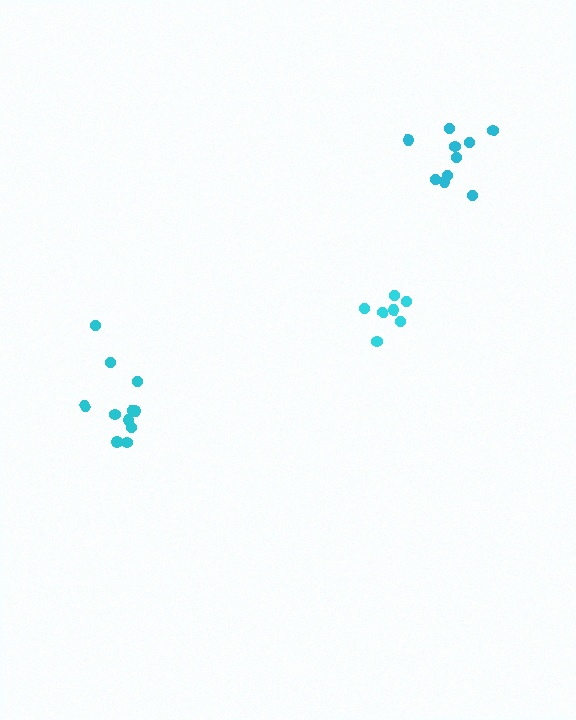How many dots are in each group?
Group 1: 10 dots, Group 2: 7 dots, Group 3: 11 dots (28 total).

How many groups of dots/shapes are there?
There are 3 groups.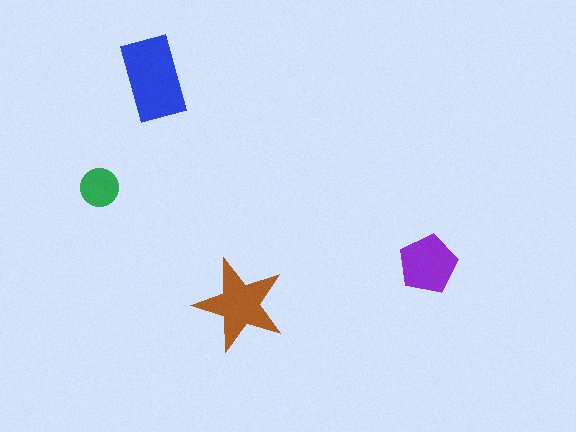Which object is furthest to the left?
The green circle is leftmost.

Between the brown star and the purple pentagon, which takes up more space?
The brown star.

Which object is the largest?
The blue rectangle.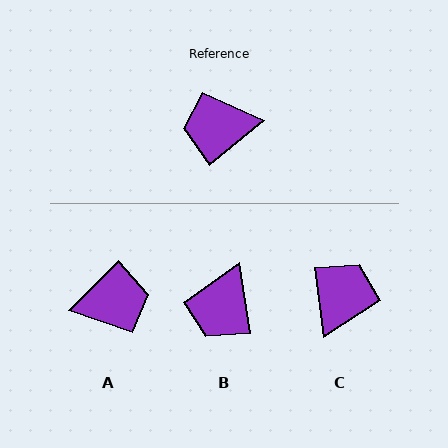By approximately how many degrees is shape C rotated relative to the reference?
Approximately 123 degrees clockwise.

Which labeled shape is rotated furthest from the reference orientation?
A, about 175 degrees away.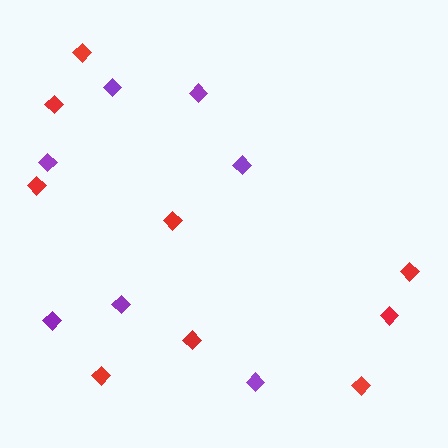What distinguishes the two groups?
There are 2 groups: one group of purple diamonds (7) and one group of red diamonds (9).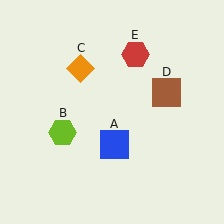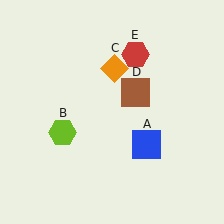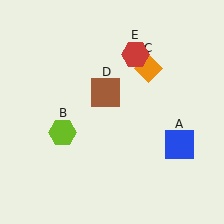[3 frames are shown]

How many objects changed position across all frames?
3 objects changed position: blue square (object A), orange diamond (object C), brown square (object D).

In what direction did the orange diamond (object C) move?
The orange diamond (object C) moved right.